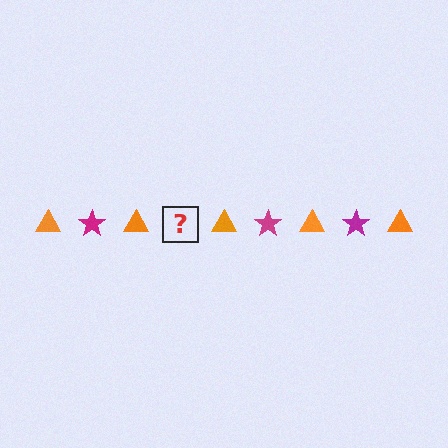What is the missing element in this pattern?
The missing element is a magenta star.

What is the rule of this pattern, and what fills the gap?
The rule is that the pattern alternates between orange triangle and magenta star. The gap should be filled with a magenta star.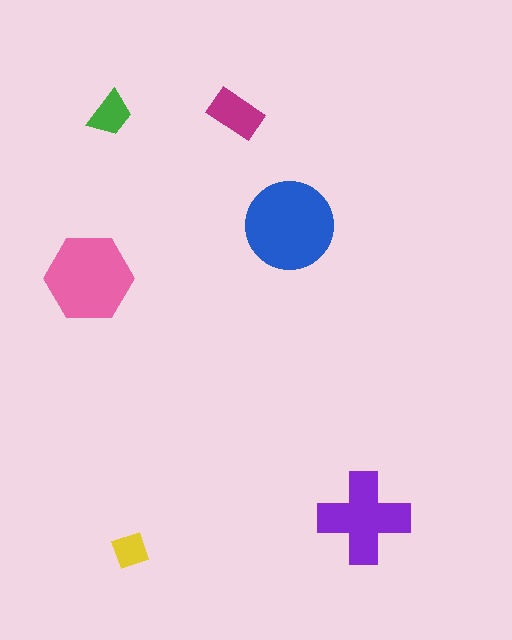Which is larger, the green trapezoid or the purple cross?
The purple cross.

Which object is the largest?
The blue circle.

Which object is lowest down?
The yellow diamond is bottommost.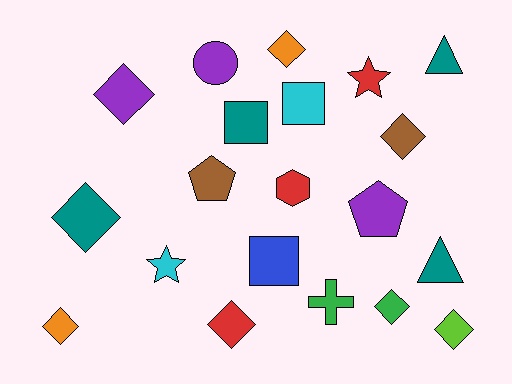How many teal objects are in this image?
There are 4 teal objects.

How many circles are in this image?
There is 1 circle.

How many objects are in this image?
There are 20 objects.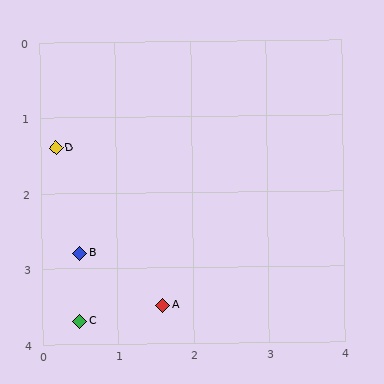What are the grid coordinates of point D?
Point D is at approximately (0.2, 1.4).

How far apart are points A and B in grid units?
Points A and B are about 1.3 grid units apart.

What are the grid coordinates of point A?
Point A is at approximately (1.6, 3.5).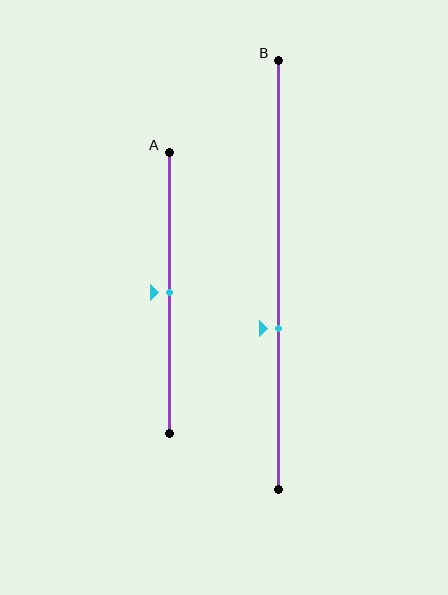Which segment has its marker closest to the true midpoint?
Segment A has its marker closest to the true midpoint.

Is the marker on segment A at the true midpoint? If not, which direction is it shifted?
Yes, the marker on segment A is at the true midpoint.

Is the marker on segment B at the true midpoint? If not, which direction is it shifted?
No, the marker on segment B is shifted downward by about 13% of the segment length.